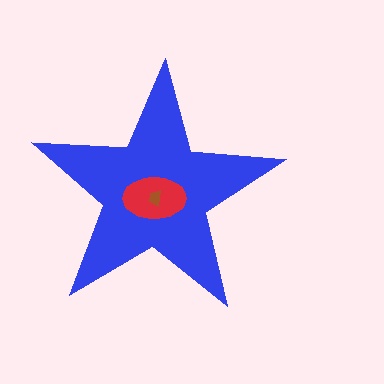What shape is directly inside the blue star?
The red ellipse.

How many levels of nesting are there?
3.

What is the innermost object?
The brown trapezoid.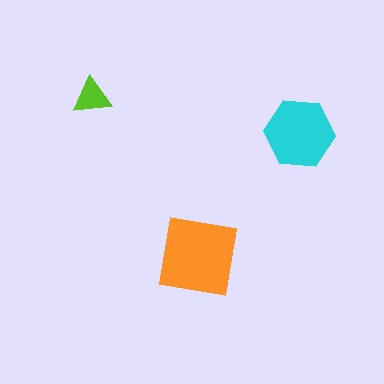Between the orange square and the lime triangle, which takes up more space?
The orange square.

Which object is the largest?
The orange square.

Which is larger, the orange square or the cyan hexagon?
The orange square.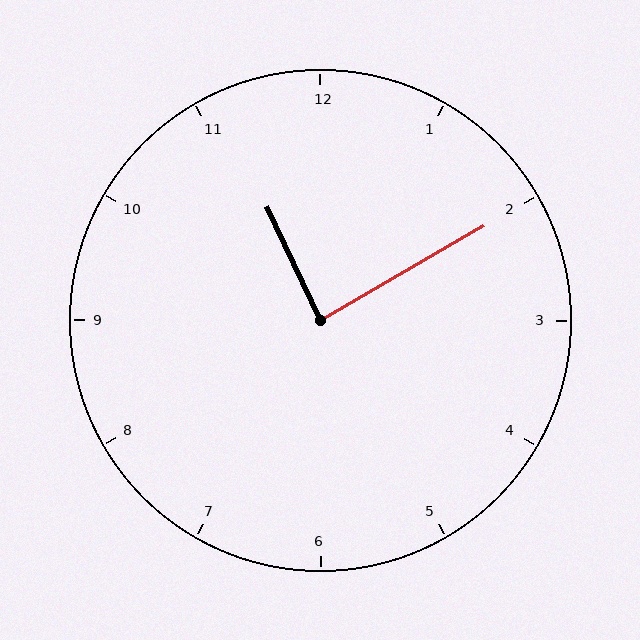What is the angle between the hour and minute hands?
Approximately 85 degrees.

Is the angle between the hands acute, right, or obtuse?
It is right.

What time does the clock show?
11:10.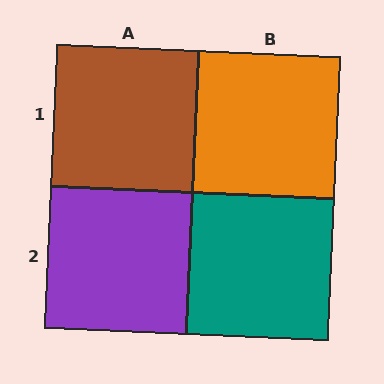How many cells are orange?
1 cell is orange.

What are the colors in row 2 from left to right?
Purple, teal.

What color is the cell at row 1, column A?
Brown.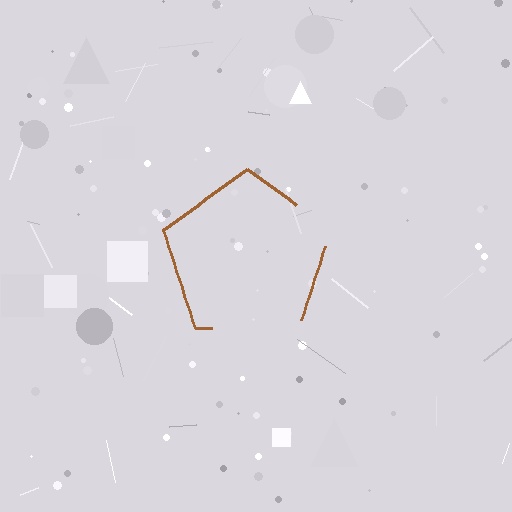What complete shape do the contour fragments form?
The contour fragments form a pentagon.